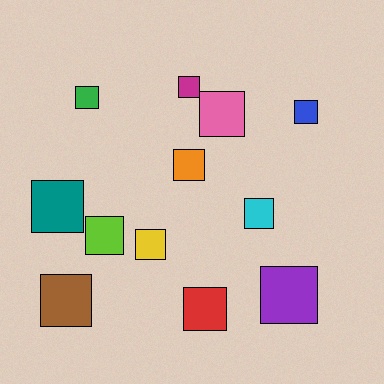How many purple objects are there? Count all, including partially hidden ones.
There is 1 purple object.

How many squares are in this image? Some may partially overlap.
There are 12 squares.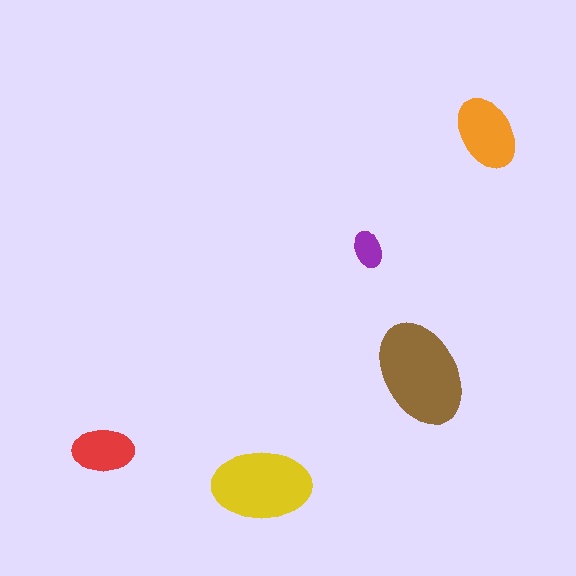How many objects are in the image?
There are 5 objects in the image.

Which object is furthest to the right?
The orange ellipse is rightmost.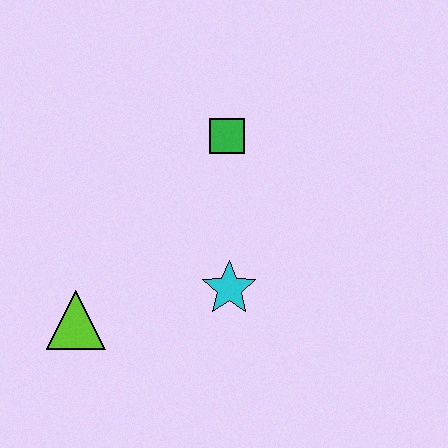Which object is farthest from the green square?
The lime triangle is farthest from the green square.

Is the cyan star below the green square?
Yes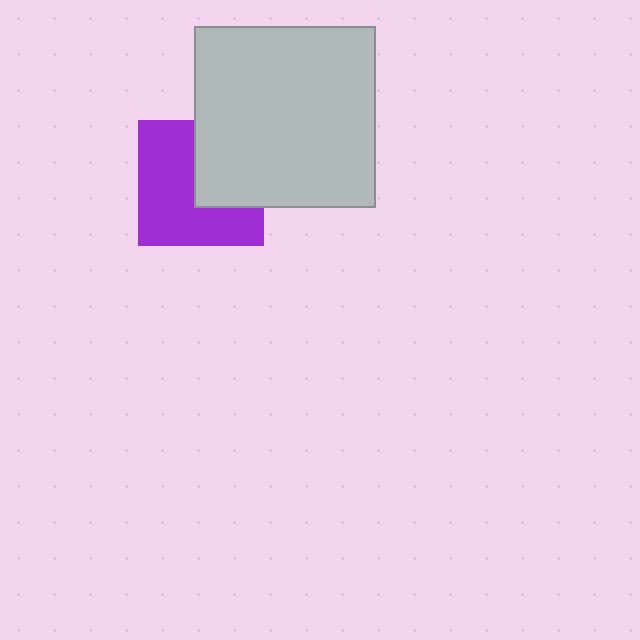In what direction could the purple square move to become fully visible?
The purple square could move left. That would shift it out from behind the light gray square entirely.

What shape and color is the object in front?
The object in front is a light gray square.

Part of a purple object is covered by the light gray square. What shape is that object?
It is a square.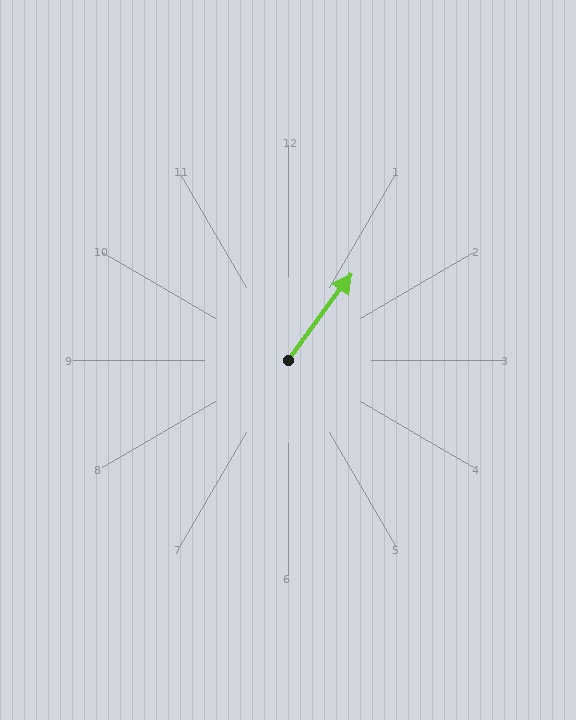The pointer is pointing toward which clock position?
Roughly 1 o'clock.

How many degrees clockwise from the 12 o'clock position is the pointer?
Approximately 36 degrees.